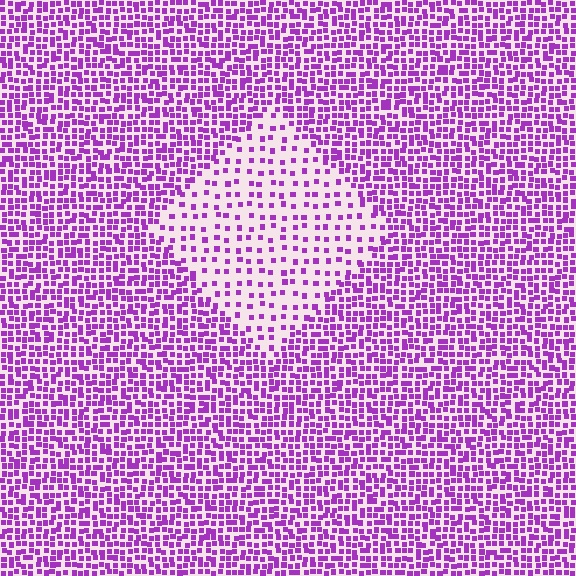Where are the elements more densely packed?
The elements are more densely packed outside the diamond boundary.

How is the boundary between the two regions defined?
The boundary is defined by a change in element density (approximately 2.5x ratio). All elements are the same color, size, and shape.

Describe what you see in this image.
The image contains small purple elements arranged at two different densities. A diamond-shaped region is visible where the elements are less densely packed than the surrounding area.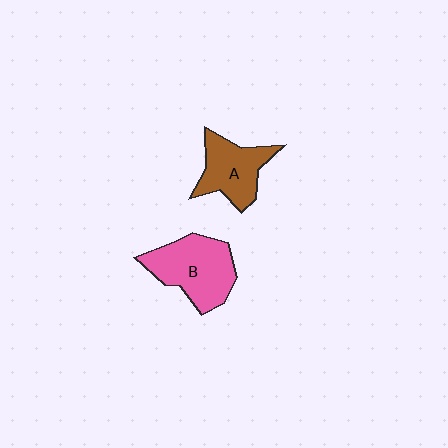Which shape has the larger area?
Shape B (pink).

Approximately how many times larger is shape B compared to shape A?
Approximately 1.3 times.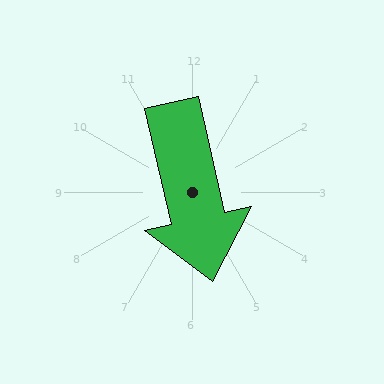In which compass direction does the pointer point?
South.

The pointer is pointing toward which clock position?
Roughly 6 o'clock.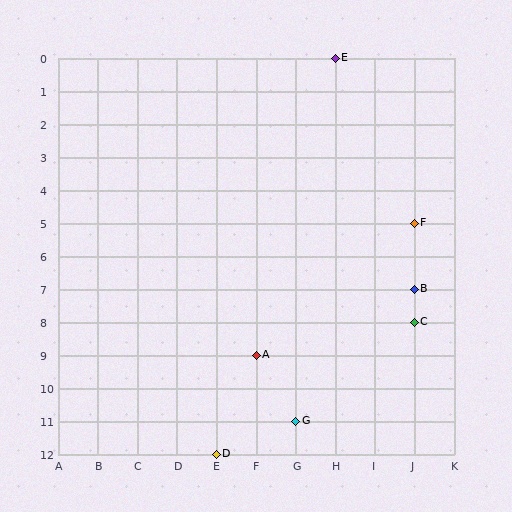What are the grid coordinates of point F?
Point F is at grid coordinates (J, 5).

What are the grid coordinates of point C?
Point C is at grid coordinates (J, 8).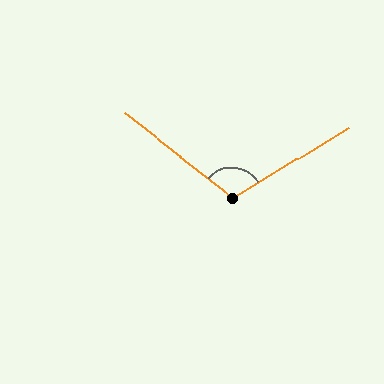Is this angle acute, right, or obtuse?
It is obtuse.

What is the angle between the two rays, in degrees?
Approximately 110 degrees.